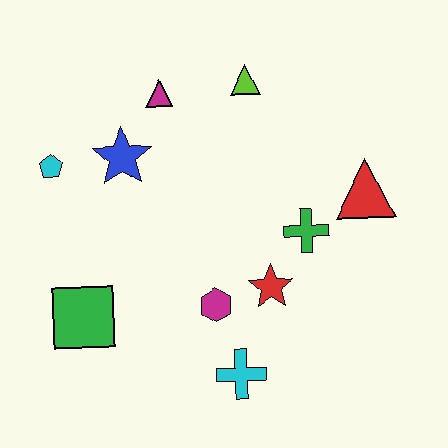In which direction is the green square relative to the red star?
The green square is to the left of the red star.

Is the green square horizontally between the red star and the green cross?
No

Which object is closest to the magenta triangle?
The blue star is closest to the magenta triangle.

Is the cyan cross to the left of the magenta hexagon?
No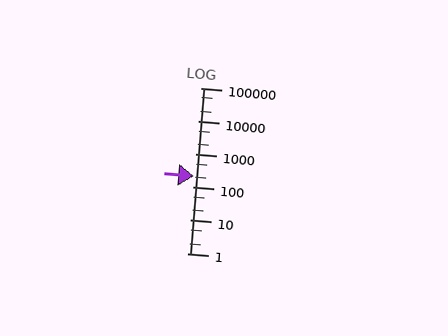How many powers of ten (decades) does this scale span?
The scale spans 5 decades, from 1 to 100000.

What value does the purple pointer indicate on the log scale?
The pointer indicates approximately 210.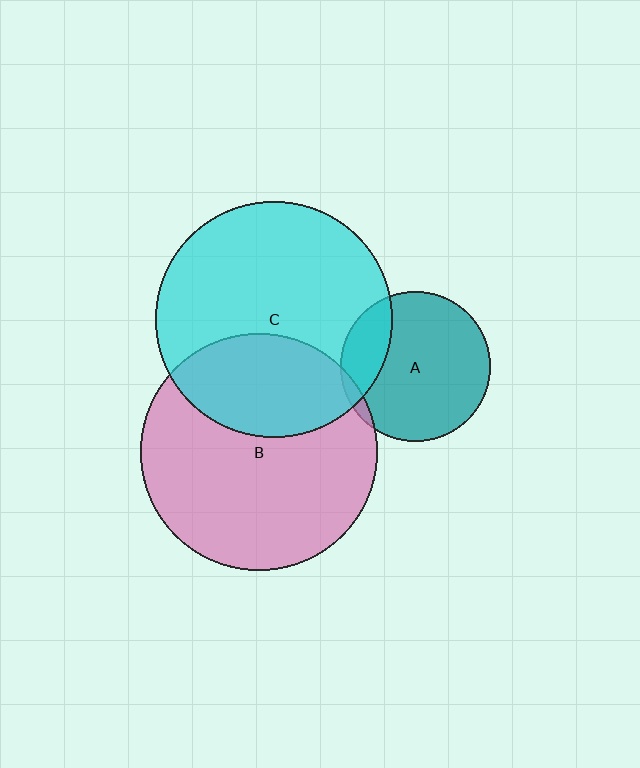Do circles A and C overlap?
Yes.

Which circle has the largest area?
Circle B (pink).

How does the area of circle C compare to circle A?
Approximately 2.5 times.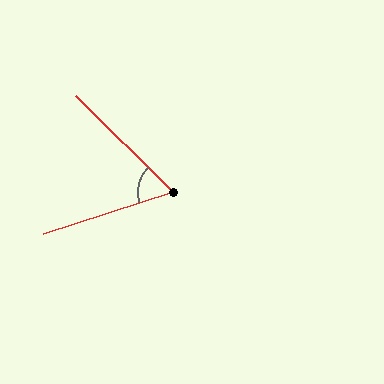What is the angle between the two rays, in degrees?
Approximately 63 degrees.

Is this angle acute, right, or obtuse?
It is acute.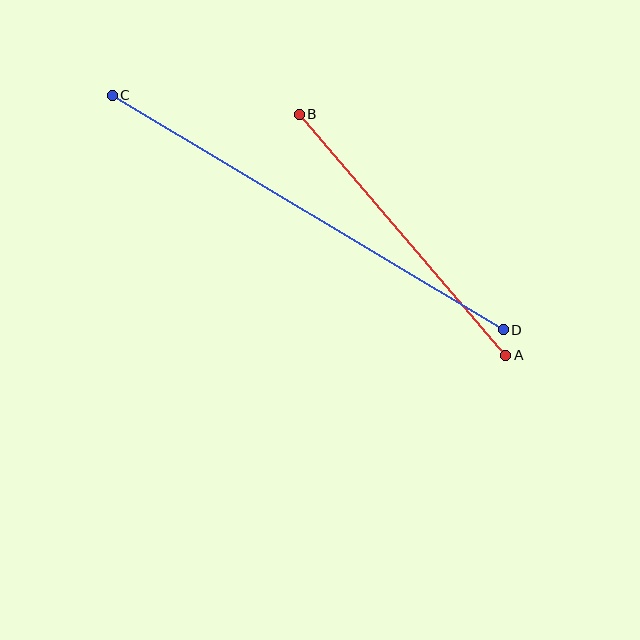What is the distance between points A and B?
The distance is approximately 317 pixels.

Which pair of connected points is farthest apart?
Points C and D are farthest apart.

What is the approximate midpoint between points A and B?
The midpoint is at approximately (403, 235) pixels.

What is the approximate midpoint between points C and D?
The midpoint is at approximately (308, 213) pixels.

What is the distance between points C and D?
The distance is approximately 456 pixels.